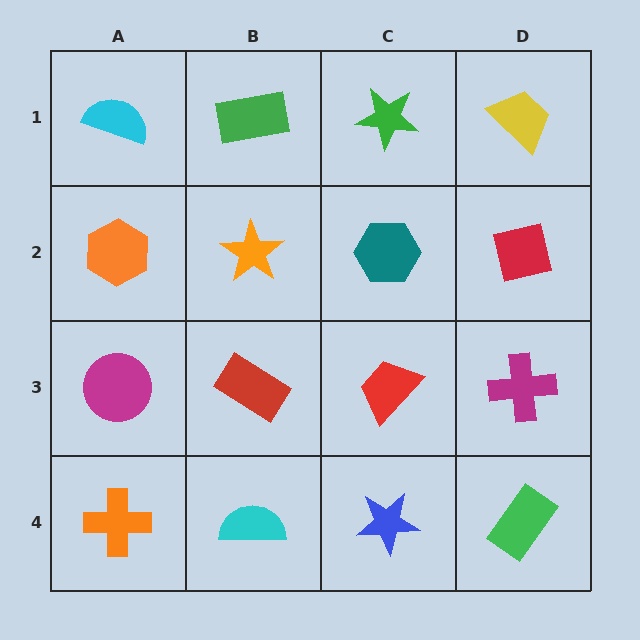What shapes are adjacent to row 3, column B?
An orange star (row 2, column B), a cyan semicircle (row 4, column B), a magenta circle (row 3, column A), a red trapezoid (row 3, column C).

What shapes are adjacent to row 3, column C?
A teal hexagon (row 2, column C), a blue star (row 4, column C), a red rectangle (row 3, column B), a magenta cross (row 3, column D).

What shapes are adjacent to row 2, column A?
A cyan semicircle (row 1, column A), a magenta circle (row 3, column A), an orange star (row 2, column B).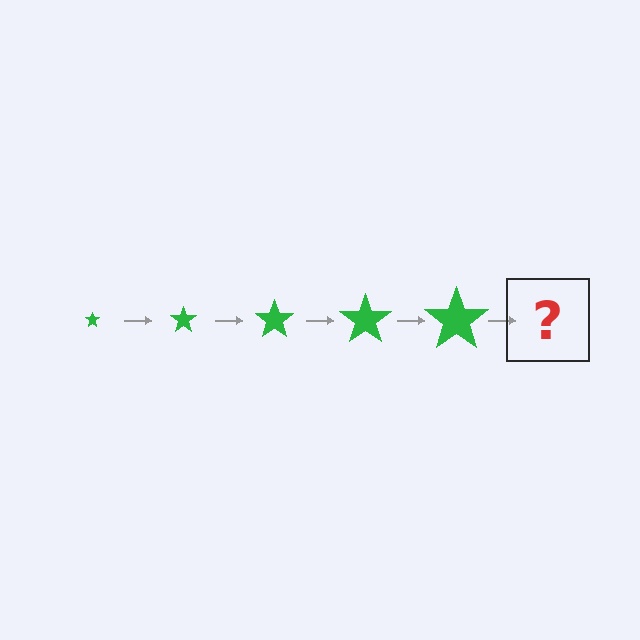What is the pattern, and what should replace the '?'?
The pattern is that the star gets progressively larger each step. The '?' should be a green star, larger than the previous one.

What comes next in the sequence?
The next element should be a green star, larger than the previous one.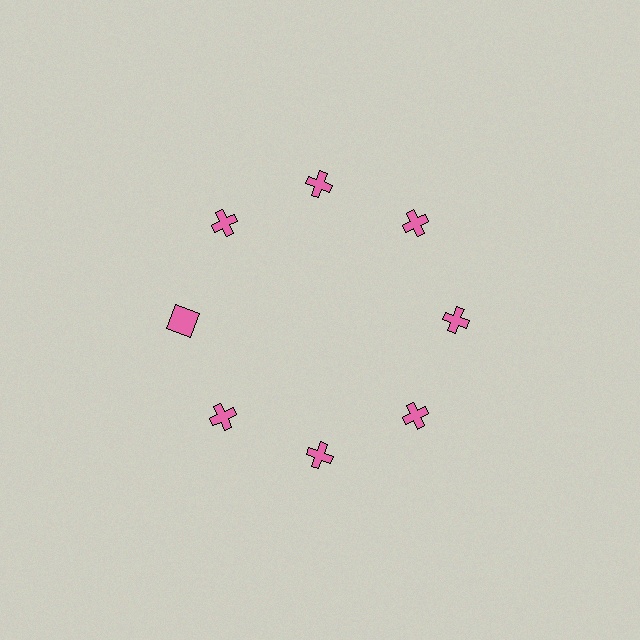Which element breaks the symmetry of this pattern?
The pink square at roughly the 9 o'clock position breaks the symmetry. All other shapes are pink crosses.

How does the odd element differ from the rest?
It has a different shape: square instead of cross.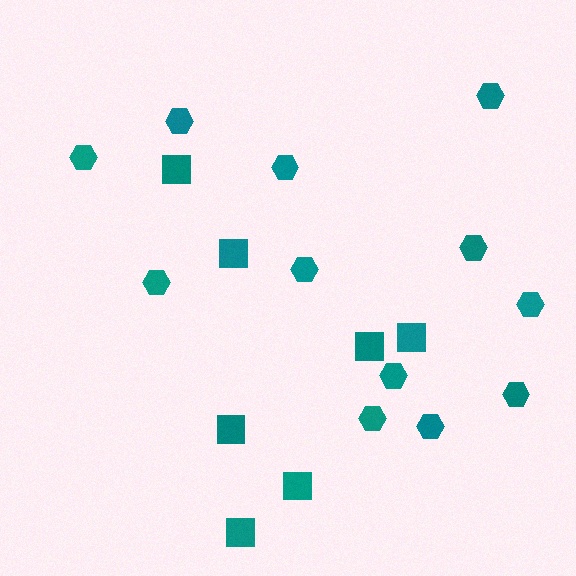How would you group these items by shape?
There are 2 groups: one group of hexagons (12) and one group of squares (7).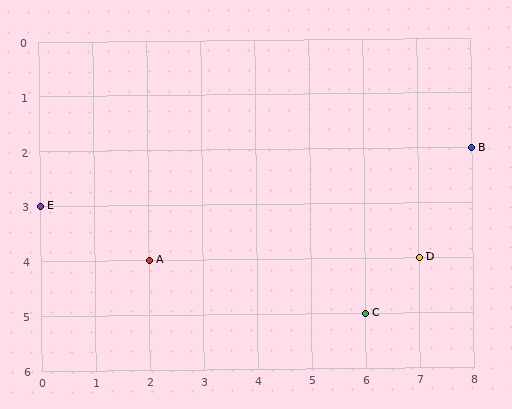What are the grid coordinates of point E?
Point E is at grid coordinates (0, 3).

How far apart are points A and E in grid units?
Points A and E are 2 columns and 1 row apart (about 2.2 grid units diagonally).